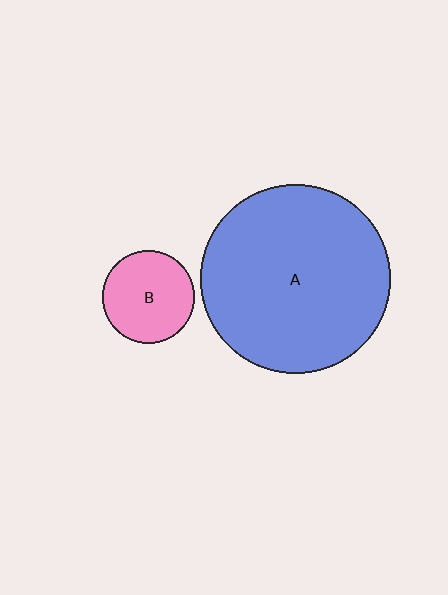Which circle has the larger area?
Circle A (blue).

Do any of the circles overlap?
No, none of the circles overlap.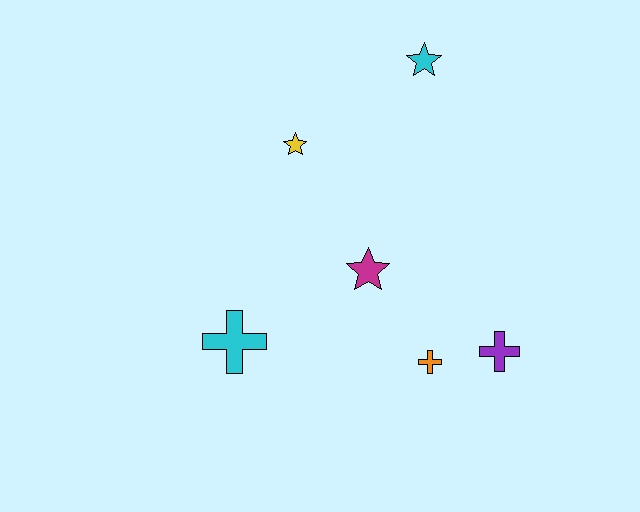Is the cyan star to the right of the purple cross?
No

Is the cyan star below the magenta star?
No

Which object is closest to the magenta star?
The orange cross is closest to the magenta star.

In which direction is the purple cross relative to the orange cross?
The purple cross is to the right of the orange cross.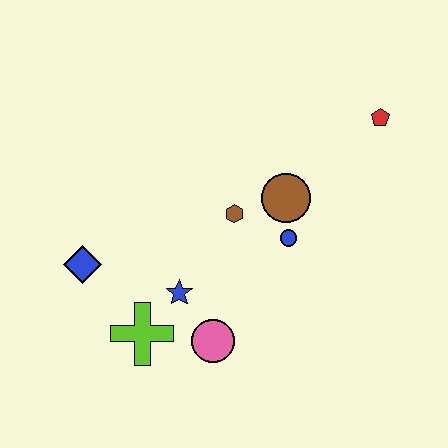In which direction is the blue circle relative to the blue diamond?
The blue circle is to the right of the blue diamond.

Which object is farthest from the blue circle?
The blue diamond is farthest from the blue circle.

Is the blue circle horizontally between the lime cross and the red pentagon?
Yes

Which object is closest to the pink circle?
The blue star is closest to the pink circle.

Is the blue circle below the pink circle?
No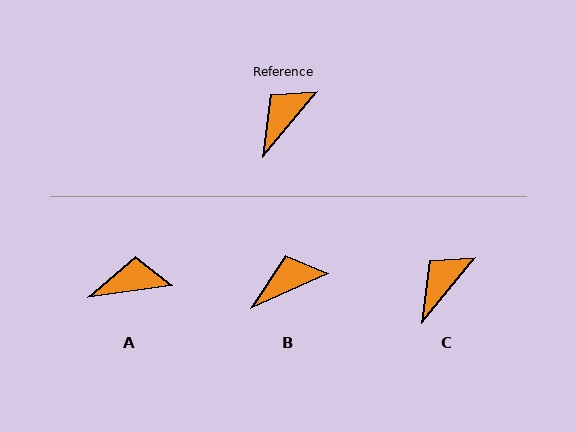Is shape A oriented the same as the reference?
No, it is off by about 42 degrees.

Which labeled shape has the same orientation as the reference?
C.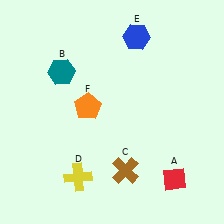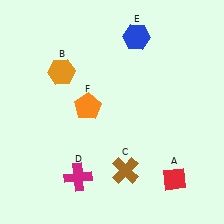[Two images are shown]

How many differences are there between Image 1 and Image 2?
There are 2 differences between the two images.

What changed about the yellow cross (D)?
In Image 1, D is yellow. In Image 2, it changed to magenta.